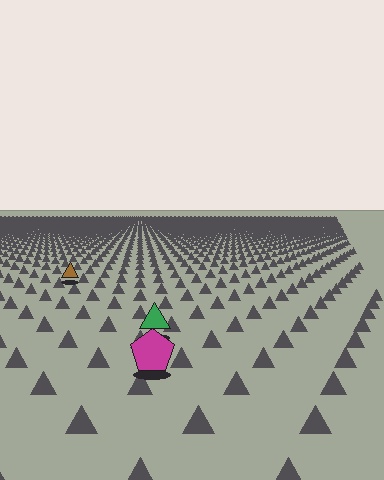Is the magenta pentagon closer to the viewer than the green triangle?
Yes. The magenta pentagon is closer — you can tell from the texture gradient: the ground texture is coarser near it.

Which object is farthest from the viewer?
The brown triangle is farthest from the viewer. It appears smaller and the ground texture around it is denser.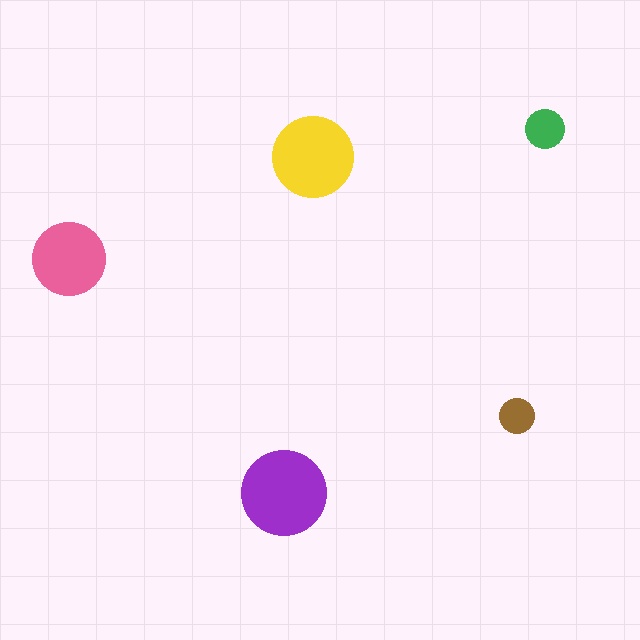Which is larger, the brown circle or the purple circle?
The purple one.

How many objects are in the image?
There are 5 objects in the image.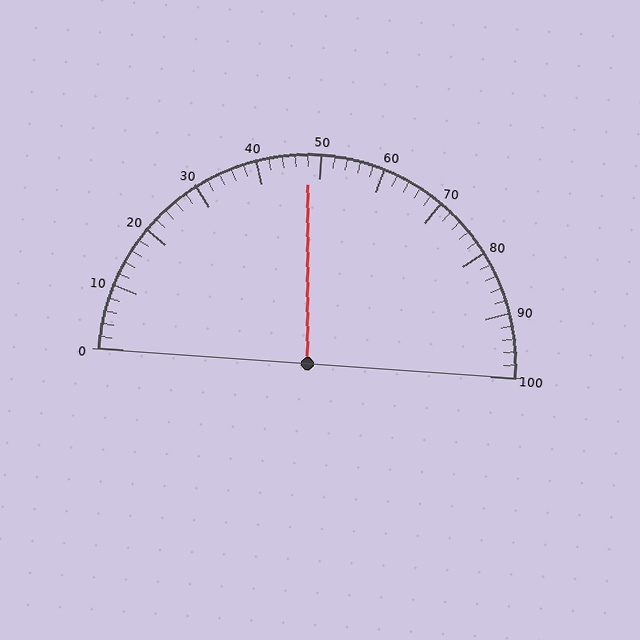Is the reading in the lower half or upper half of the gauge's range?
The reading is in the lower half of the range (0 to 100).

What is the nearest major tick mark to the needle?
The nearest major tick mark is 50.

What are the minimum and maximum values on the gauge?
The gauge ranges from 0 to 100.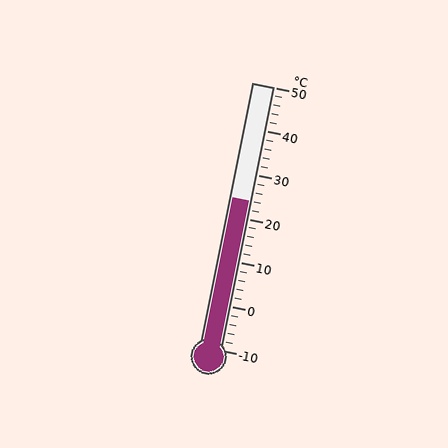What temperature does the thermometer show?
The thermometer shows approximately 24°C.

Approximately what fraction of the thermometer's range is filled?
The thermometer is filled to approximately 55% of its range.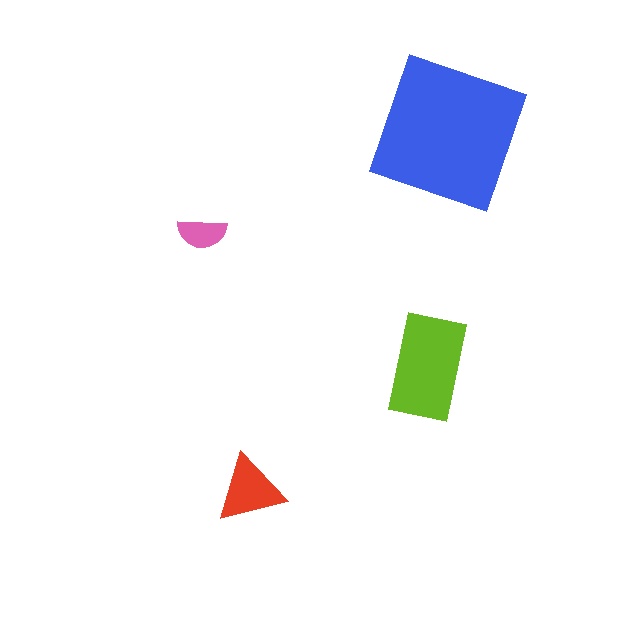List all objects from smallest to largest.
The pink semicircle, the red triangle, the lime rectangle, the blue square.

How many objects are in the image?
There are 4 objects in the image.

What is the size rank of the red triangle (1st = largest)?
3rd.